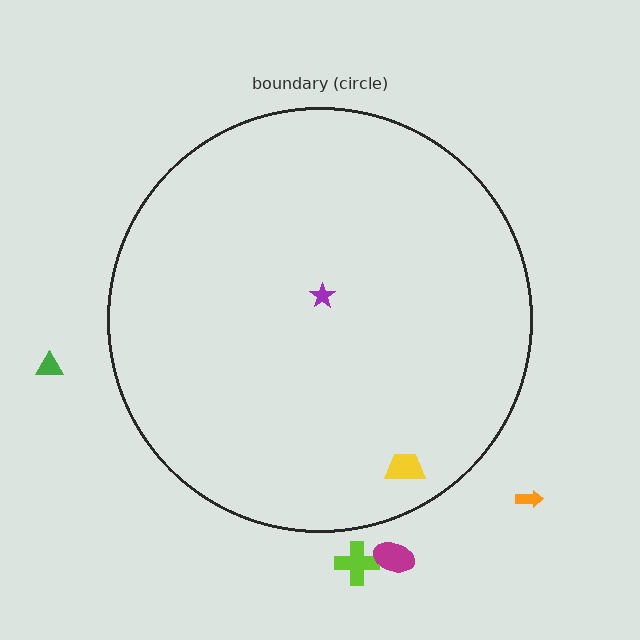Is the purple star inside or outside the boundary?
Inside.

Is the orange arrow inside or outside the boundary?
Outside.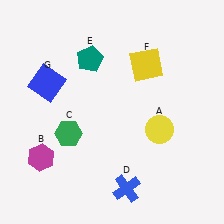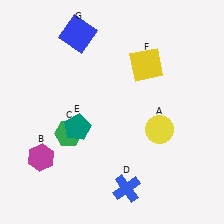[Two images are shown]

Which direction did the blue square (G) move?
The blue square (G) moved up.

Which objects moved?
The objects that moved are: the teal pentagon (E), the blue square (G).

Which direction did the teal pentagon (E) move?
The teal pentagon (E) moved down.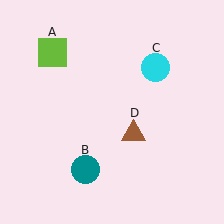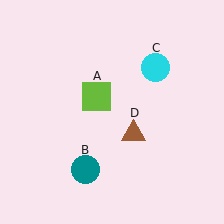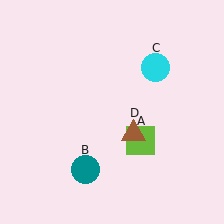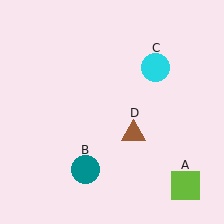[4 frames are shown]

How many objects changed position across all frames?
1 object changed position: lime square (object A).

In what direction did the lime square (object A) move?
The lime square (object A) moved down and to the right.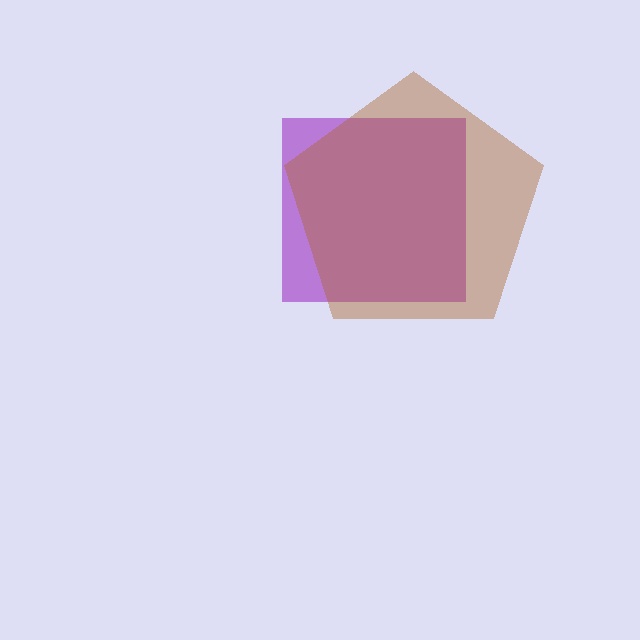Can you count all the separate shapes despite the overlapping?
Yes, there are 2 separate shapes.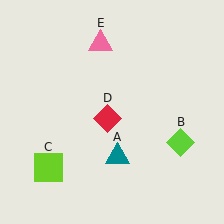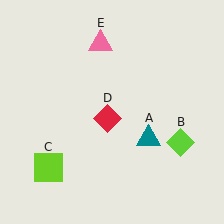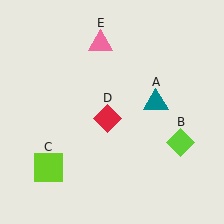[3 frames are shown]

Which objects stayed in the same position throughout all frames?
Lime diamond (object B) and lime square (object C) and red diamond (object D) and pink triangle (object E) remained stationary.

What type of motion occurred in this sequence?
The teal triangle (object A) rotated counterclockwise around the center of the scene.